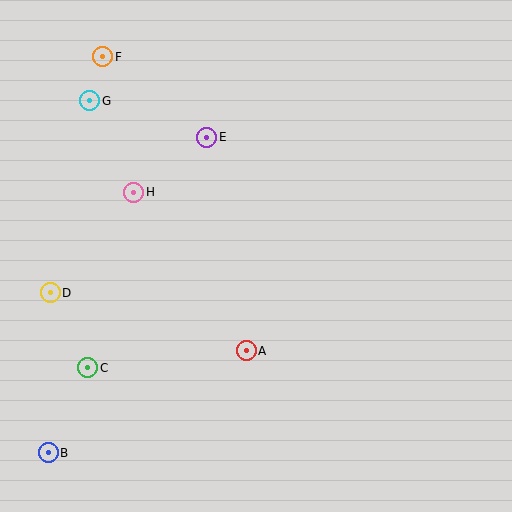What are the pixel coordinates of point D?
Point D is at (50, 293).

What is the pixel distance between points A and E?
The distance between A and E is 217 pixels.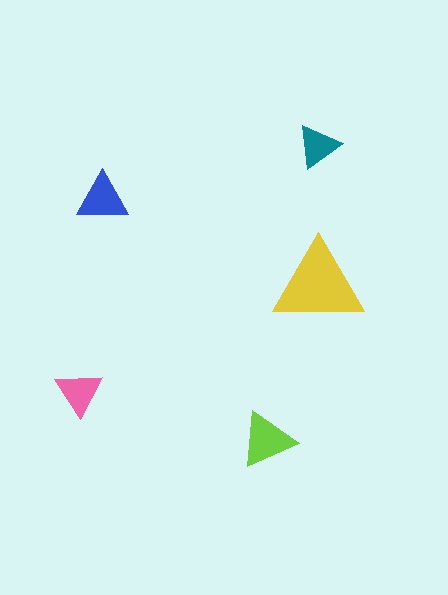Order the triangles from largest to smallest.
the yellow one, the lime one, the blue one, the pink one, the teal one.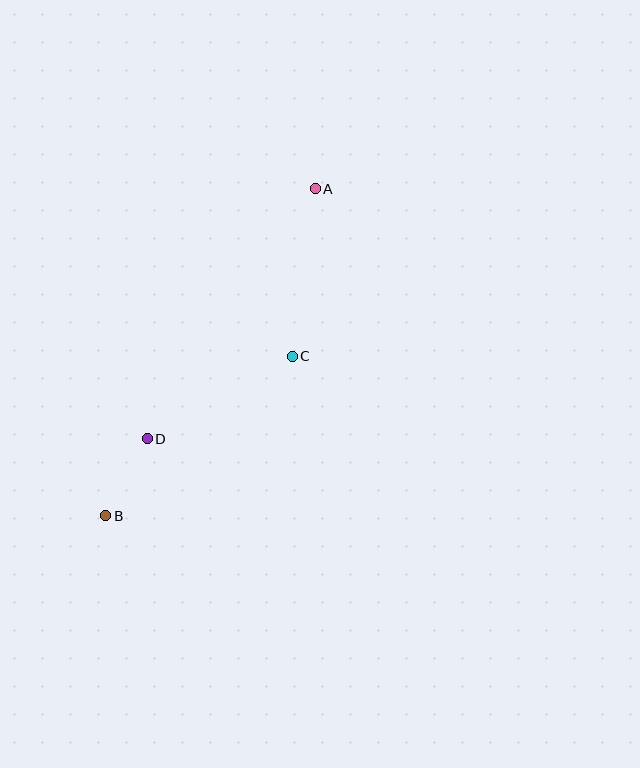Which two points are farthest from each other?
Points A and B are farthest from each other.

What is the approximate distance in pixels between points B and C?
The distance between B and C is approximately 245 pixels.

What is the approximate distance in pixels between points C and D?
The distance between C and D is approximately 167 pixels.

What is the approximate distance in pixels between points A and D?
The distance between A and D is approximately 301 pixels.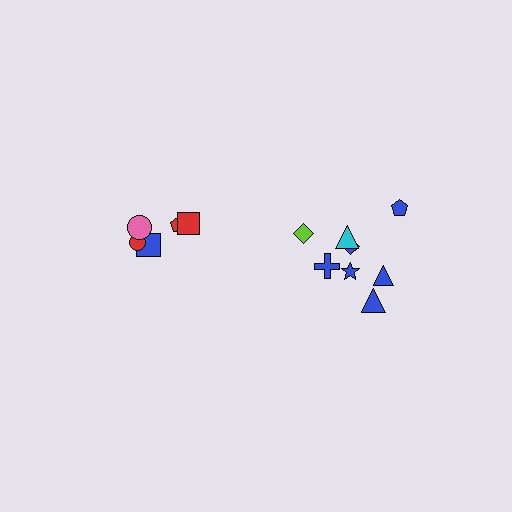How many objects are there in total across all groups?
There are 13 objects.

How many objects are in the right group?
There are 8 objects.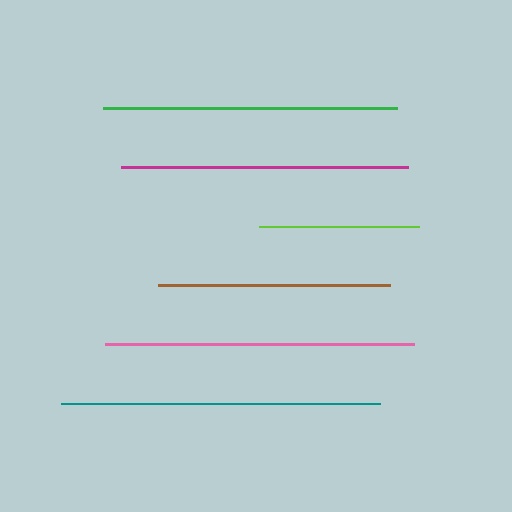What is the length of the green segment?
The green segment is approximately 295 pixels long.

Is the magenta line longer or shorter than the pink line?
The pink line is longer than the magenta line.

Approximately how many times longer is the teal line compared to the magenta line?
The teal line is approximately 1.1 times the length of the magenta line.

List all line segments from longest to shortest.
From longest to shortest: teal, pink, green, magenta, brown, lime.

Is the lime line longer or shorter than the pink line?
The pink line is longer than the lime line.